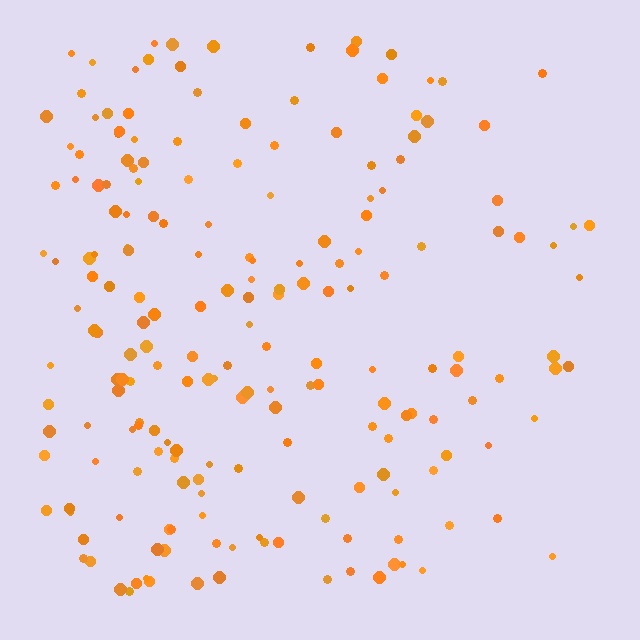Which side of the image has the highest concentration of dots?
The left.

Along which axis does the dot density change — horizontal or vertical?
Horizontal.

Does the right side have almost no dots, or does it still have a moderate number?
Still a moderate number, just noticeably fewer than the left.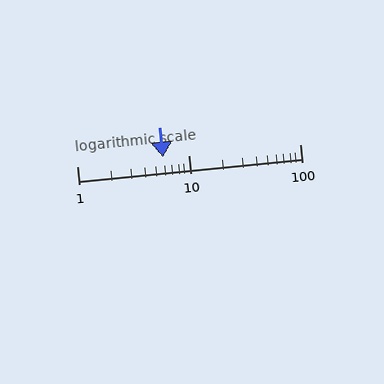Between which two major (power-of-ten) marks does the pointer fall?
The pointer is between 1 and 10.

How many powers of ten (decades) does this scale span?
The scale spans 2 decades, from 1 to 100.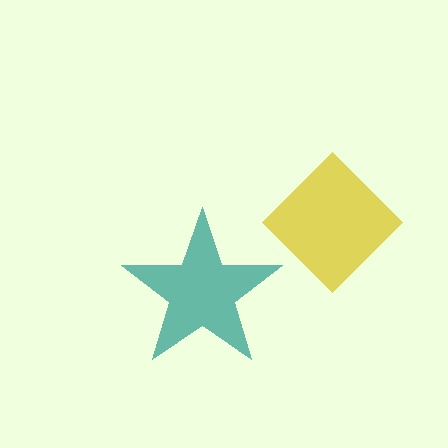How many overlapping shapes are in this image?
There are 2 overlapping shapes in the image.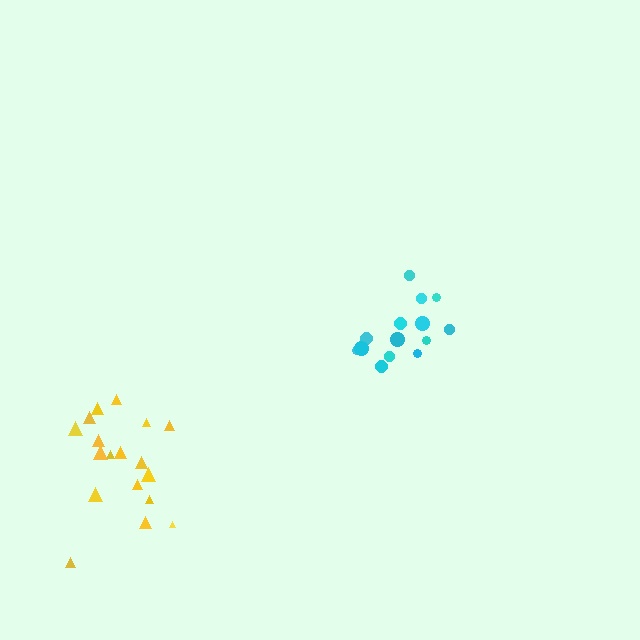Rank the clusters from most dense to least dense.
cyan, yellow.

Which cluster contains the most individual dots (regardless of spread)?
Yellow (19).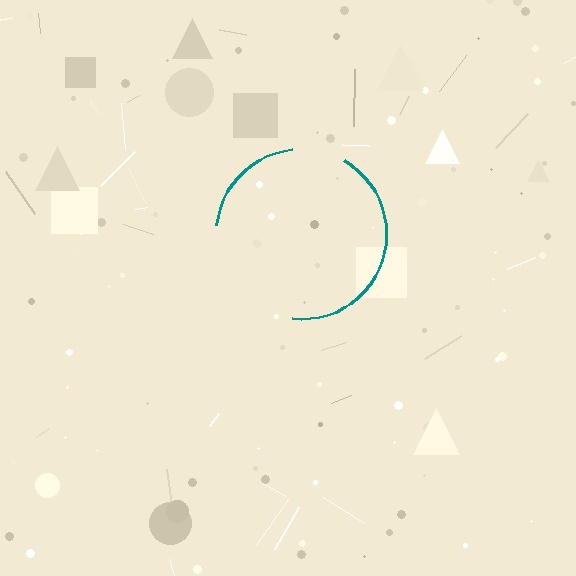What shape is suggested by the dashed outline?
The dashed outline suggests a circle.